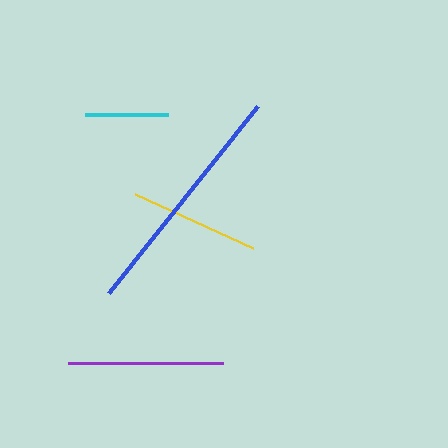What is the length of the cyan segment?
The cyan segment is approximately 83 pixels long.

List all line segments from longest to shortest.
From longest to shortest: blue, purple, yellow, cyan.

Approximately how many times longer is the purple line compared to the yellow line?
The purple line is approximately 1.2 times the length of the yellow line.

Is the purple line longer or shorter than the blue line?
The blue line is longer than the purple line.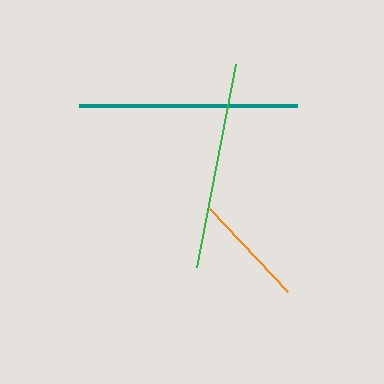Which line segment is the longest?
The teal line is the longest at approximately 219 pixels.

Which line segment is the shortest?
The orange line is the shortest at approximately 113 pixels.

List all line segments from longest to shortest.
From longest to shortest: teal, green, orange.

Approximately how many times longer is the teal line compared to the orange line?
The teal line is approximately 1.9 times the length of the orange line.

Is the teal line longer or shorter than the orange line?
The teal line is longer than the orange line.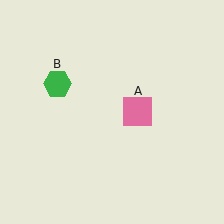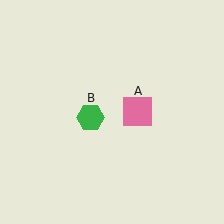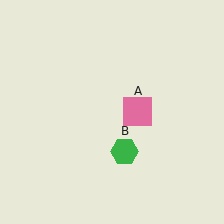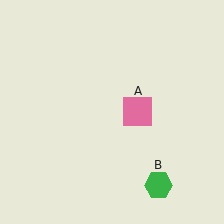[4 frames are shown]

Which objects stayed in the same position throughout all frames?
Pink square (object A) remained stationary.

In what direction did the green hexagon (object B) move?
The green hexagon (object B) moved down and to the right.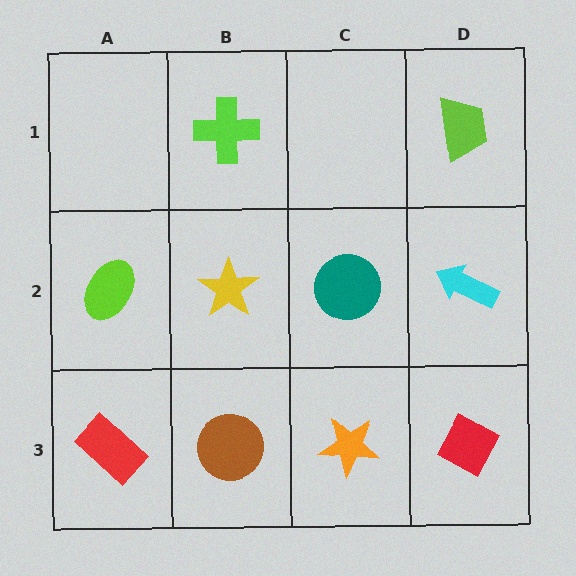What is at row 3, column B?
A brown circle.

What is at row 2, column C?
A teal circle.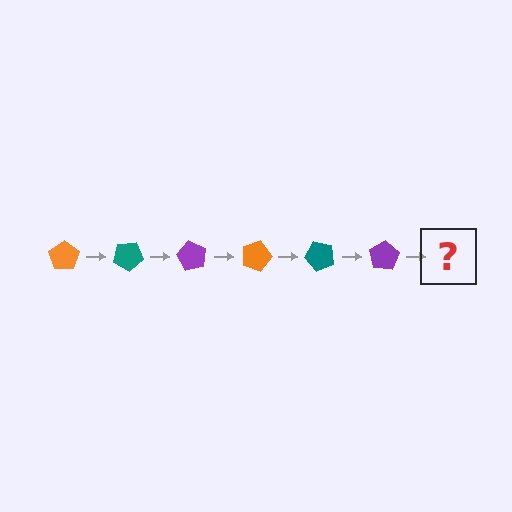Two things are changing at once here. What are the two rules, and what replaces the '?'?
The two rules are that it rotates 30 degrees each step and the color cycles through orange, teal, and purple. The '?' should be an orange pentagon, rotated 180 degrees from the start.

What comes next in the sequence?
The next element should be an orange pentagon, rotated 180 degrees from the start.